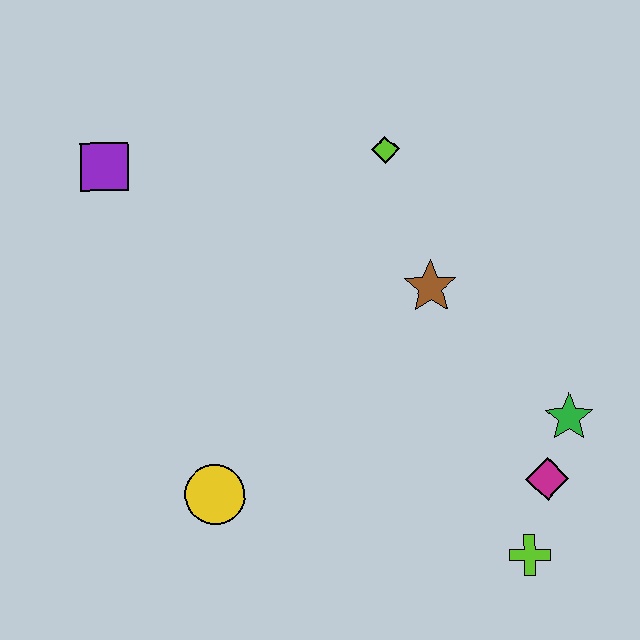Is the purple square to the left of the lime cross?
Yes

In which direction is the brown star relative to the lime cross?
The brown star is above the lime cross.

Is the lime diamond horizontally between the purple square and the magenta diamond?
Yes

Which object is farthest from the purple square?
The lime cross is farthest from the purple square.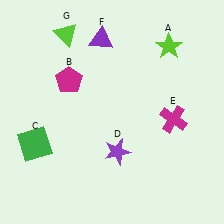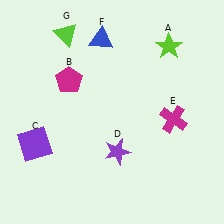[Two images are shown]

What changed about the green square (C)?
In Image 1, C is green. In Image 2, it changed to purple.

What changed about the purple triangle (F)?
In Image 1, F is purple. In Image 2, it changed to blue.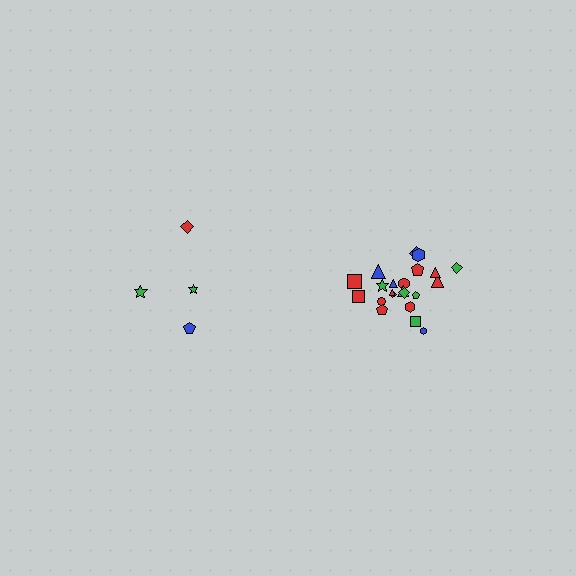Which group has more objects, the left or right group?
The right group.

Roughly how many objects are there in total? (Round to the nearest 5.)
Roughly 25 objects in total.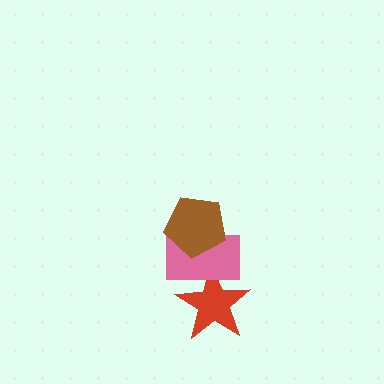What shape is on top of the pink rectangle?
The brown pentagon is on top of the pink rectangle.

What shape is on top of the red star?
The pink rectangle is on top of the red star.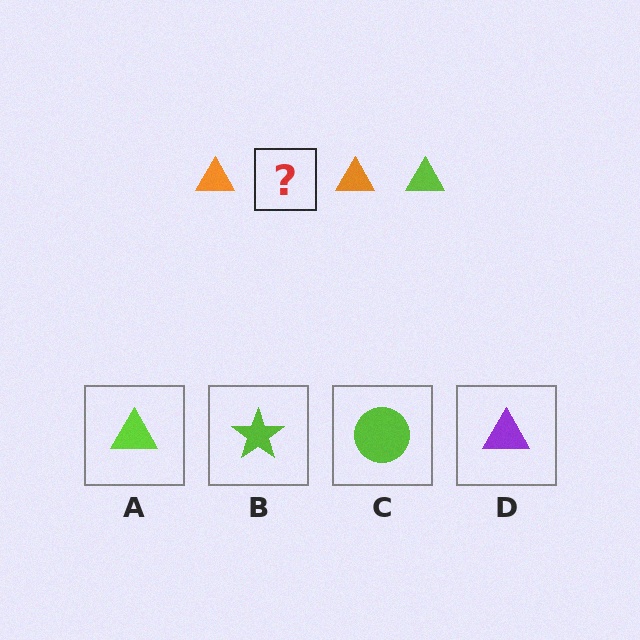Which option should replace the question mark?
Option A.